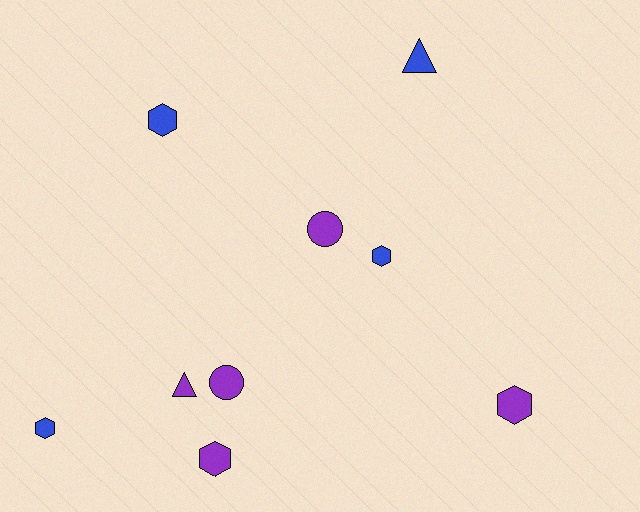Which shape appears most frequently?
Hexagon, with 5 objects.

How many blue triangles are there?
There is 1 blue triangle.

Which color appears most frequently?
Purple, with 5 objects.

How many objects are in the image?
There are 9 objects.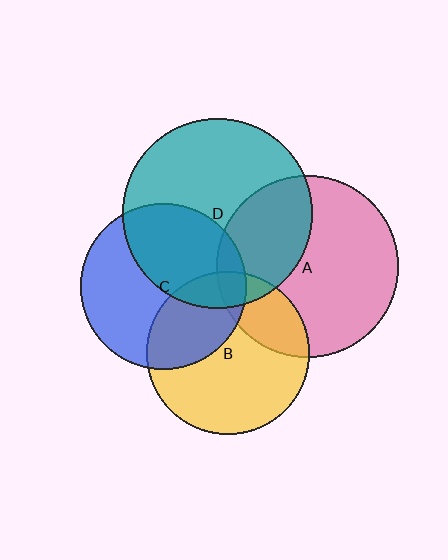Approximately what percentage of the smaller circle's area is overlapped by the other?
Approximately 10%.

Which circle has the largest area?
Circle D (teal).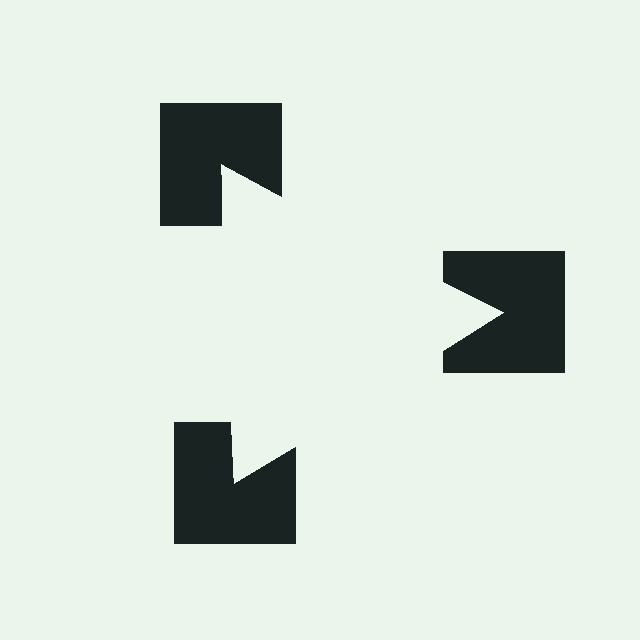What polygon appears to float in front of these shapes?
An illusory triangle — its edges are inferred from the aligned wedge cuts in the notched squares, not physically drawn.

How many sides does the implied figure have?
3 sides.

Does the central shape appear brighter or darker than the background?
It typically appears slightly brighter than the background, even though no actual brightness change is drawn.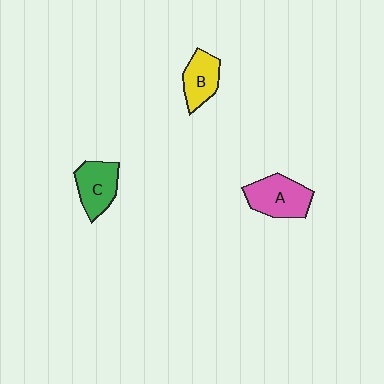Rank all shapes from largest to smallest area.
From largest to smallest: A (pink), C (green), B (yellow).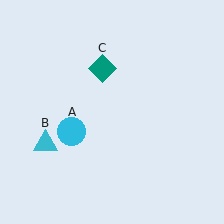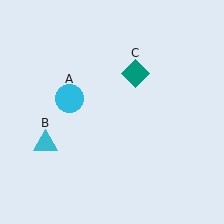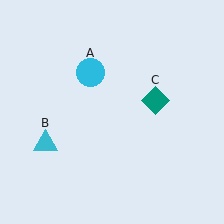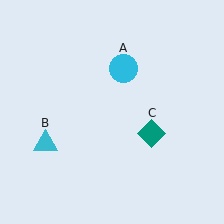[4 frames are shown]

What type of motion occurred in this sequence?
The cyan circle (object A), teal diamond (object C) rotated clockwise around the center of the scene.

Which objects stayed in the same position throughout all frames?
Cyan triangle (object B) remained stationary.